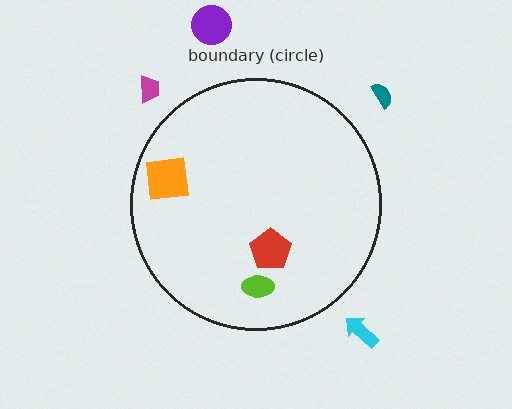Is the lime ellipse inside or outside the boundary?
Inside.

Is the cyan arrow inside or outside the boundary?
Outside.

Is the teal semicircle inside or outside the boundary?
Outside.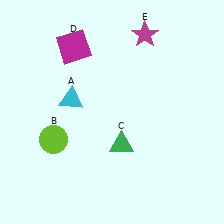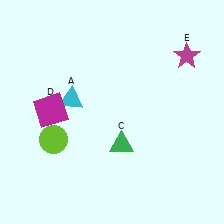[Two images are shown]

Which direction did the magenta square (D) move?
The magenta square (D) moved down.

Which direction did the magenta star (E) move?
The magenta star (E) moved right.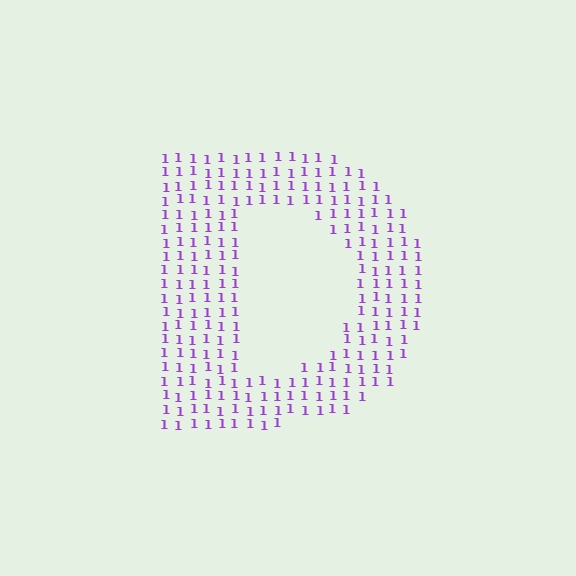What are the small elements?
The small elements are digit 1's.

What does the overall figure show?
The overall figure shows the letter D.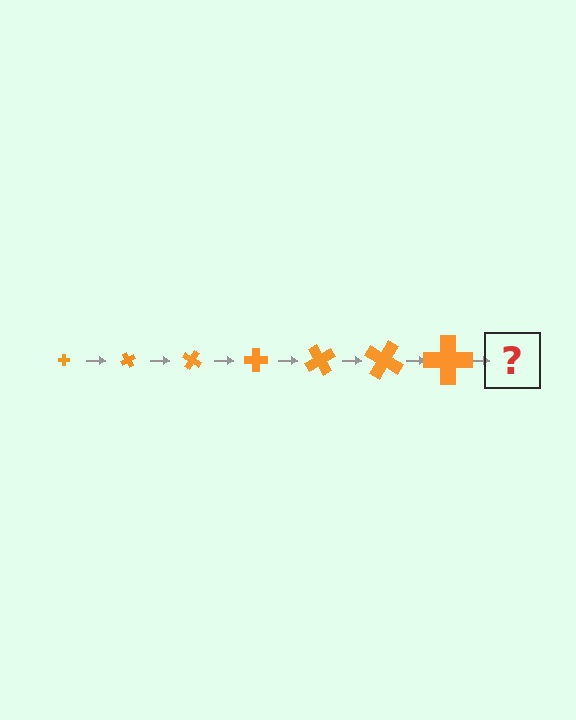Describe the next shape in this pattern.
It should be a cross, larger than the previous one and rotated 420 degrees from the start.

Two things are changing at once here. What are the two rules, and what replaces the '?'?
The two rules are that the cross grows larger each step and it rotates 60 degrees each step. The '?' should be a cross, larger than the previous one and rotated 420 degrees from the start.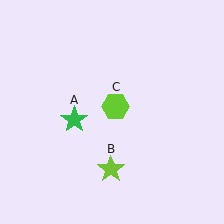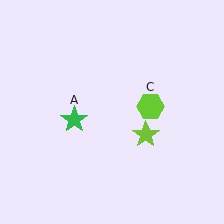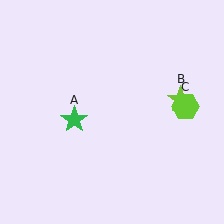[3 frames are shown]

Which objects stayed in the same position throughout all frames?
Green star (object A) remained stationary.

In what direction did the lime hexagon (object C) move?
The lime hexagon (object C) moved right.